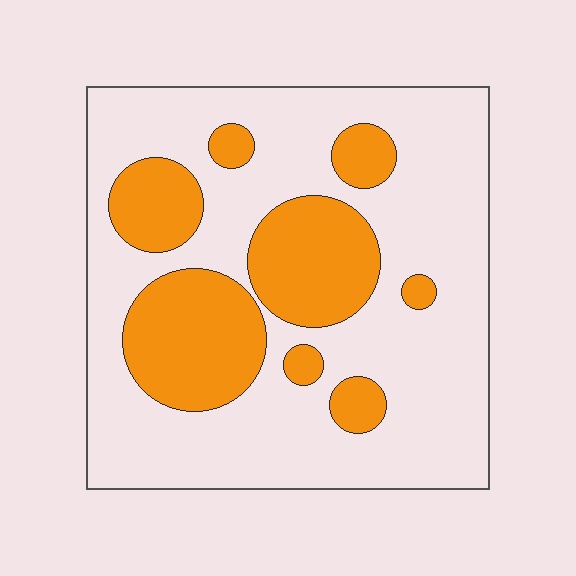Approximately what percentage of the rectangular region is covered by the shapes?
Approximately 30%.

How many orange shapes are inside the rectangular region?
8.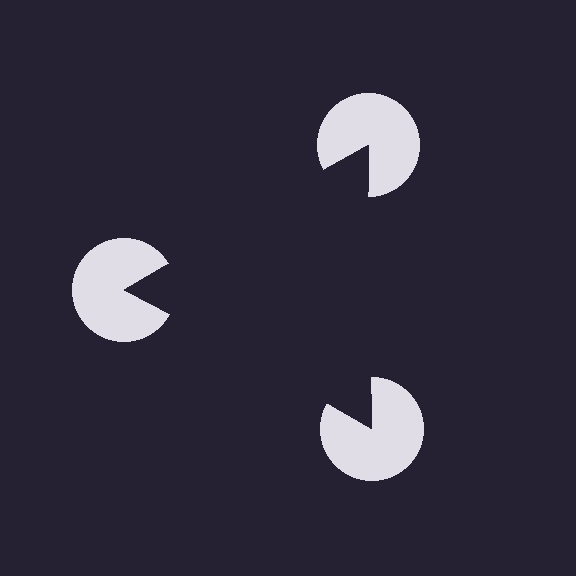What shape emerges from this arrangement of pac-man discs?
An illusory triangle — its edges are inferred from the aligned wedge cuts in the pac-man discs, not physically drawn.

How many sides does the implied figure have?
3 sides.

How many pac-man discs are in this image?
There are 3 — one at each vertex of the illusory triangle.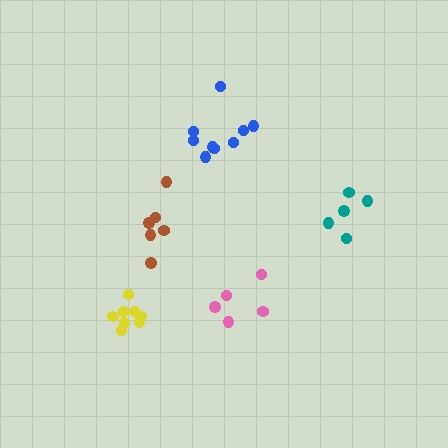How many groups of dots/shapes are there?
There are 5 groups.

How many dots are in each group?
Group 1: 5 dots, Group 2: 6 dots, Group 3: 5 dots, Group 4: 9 dots, Group 5: 8 dots (33 total).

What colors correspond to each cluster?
The clusters are colored: teal, brown, pink, blue, yellow.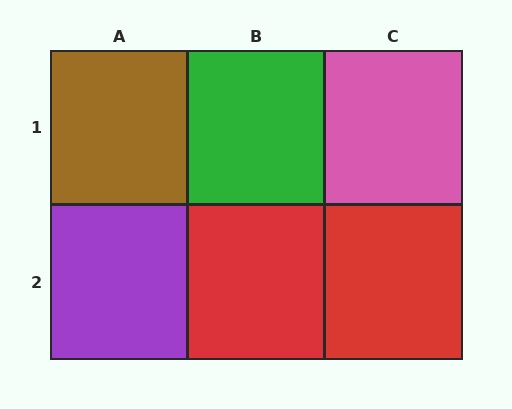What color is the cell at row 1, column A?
Brown.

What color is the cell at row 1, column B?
Green.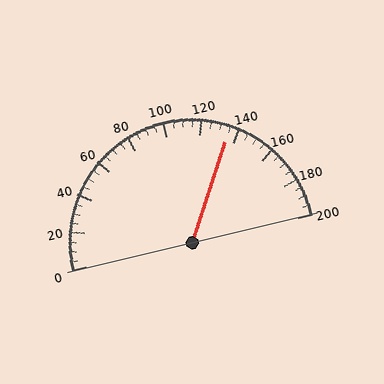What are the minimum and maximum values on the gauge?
The gauge ranges from 0 to 200.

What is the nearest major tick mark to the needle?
The nearest major tick mark is 140.